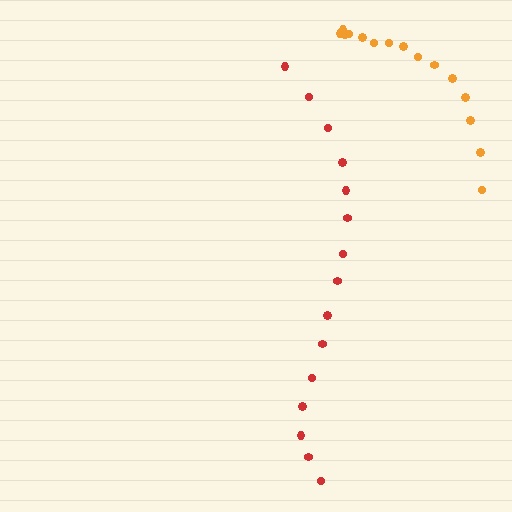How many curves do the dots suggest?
There are 2 distinct paths.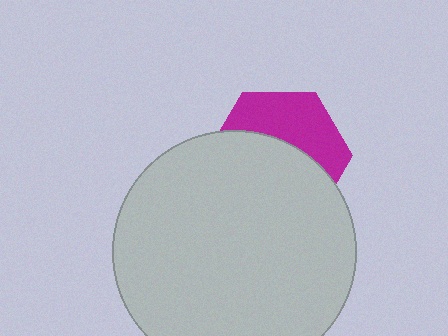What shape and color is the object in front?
The object in front is a light gray circle.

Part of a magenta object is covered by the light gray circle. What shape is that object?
It is a hexagon.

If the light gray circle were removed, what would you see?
You would see the complete magenta hexagon.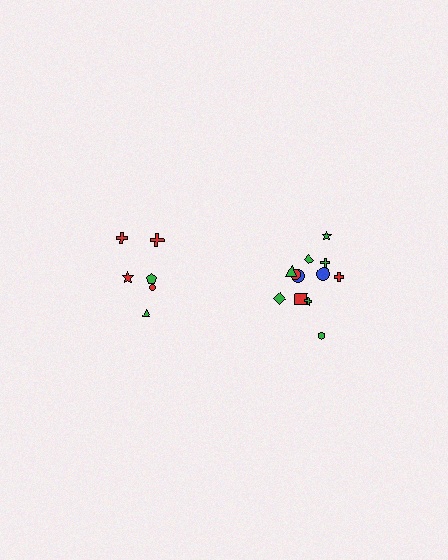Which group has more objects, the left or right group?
The right group.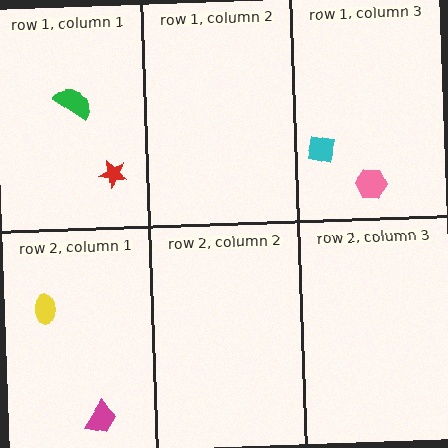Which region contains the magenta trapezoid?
The row 2, column 1 region.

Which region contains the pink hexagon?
The row 1, column 3 region.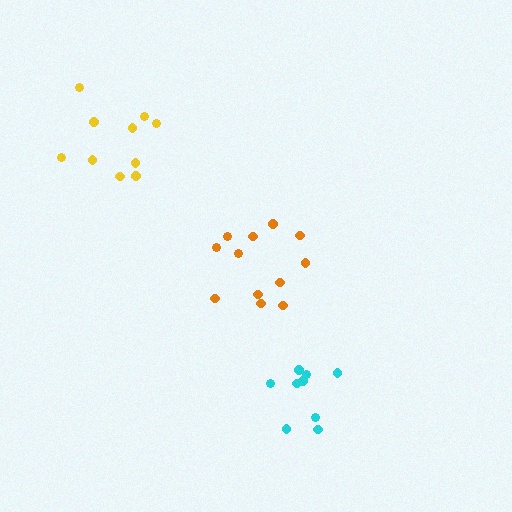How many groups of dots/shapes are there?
There are 3 groups.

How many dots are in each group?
Group 1: 12 dots, Group 2: 10 dots, Group 3: 9 dots (31 total).